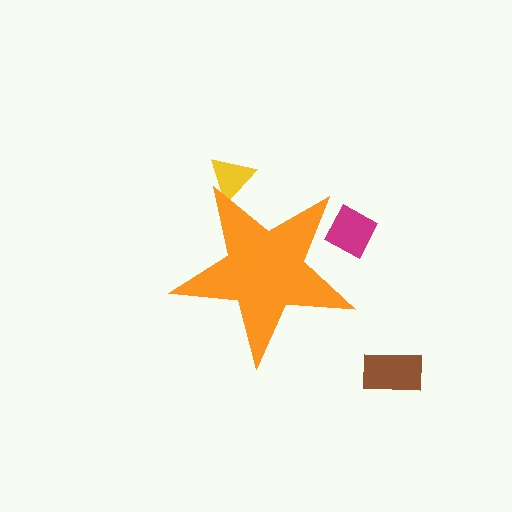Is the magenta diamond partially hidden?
Yes, the magenta diamond is partially hidden behind the orange star.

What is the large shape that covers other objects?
An orange star.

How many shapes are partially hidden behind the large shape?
2 shapes are partially hidden.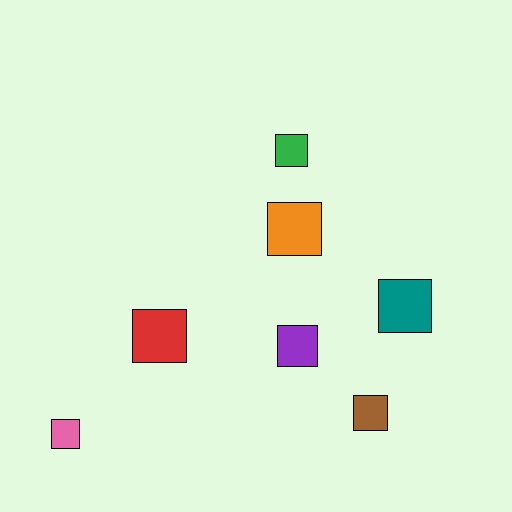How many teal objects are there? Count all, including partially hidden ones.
There is 1 teal object.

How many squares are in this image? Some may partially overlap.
There are 7 squares.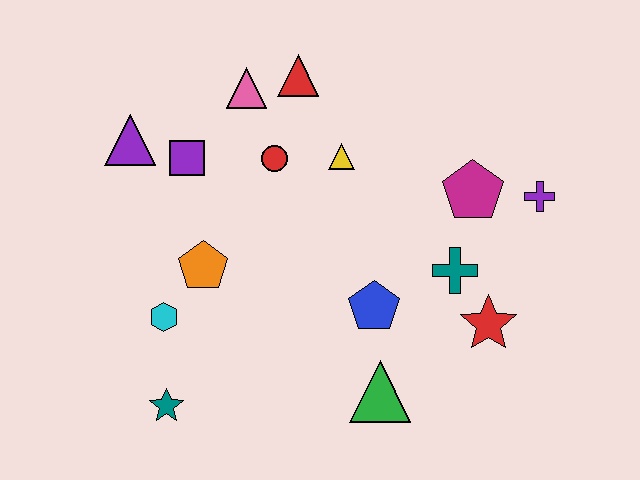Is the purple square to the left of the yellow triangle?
Yes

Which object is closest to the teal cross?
The red star is closest to the teal cross.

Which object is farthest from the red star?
The purple triangle is farthest from the red star.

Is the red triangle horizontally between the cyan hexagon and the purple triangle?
No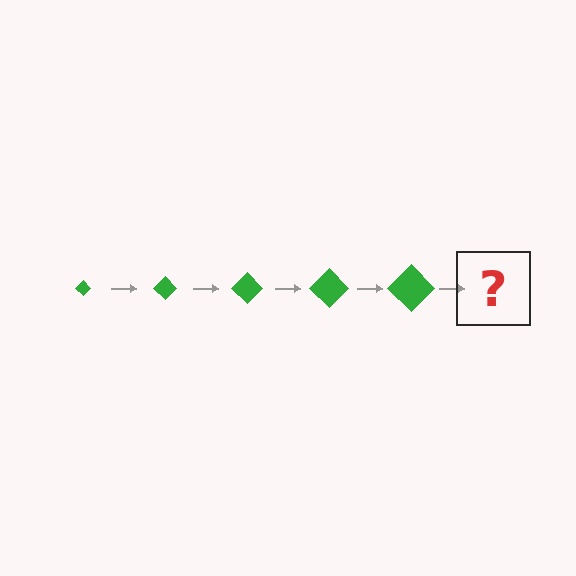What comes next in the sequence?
The next element should be a green diamond, larger than the previous one.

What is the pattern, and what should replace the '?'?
The pattern is that the diamond gets progressively larger each step. The '?' should be a green diamond, larger than the previous one.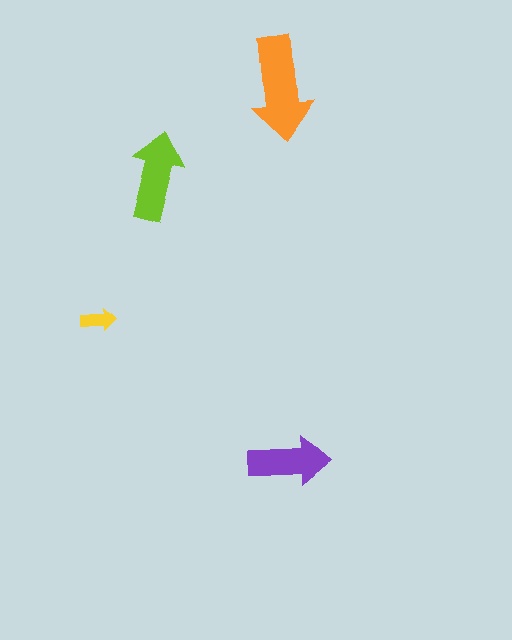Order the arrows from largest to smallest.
the orange one, the lime one, the purple one, the yellow one.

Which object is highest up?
The orange arrow is topmost.